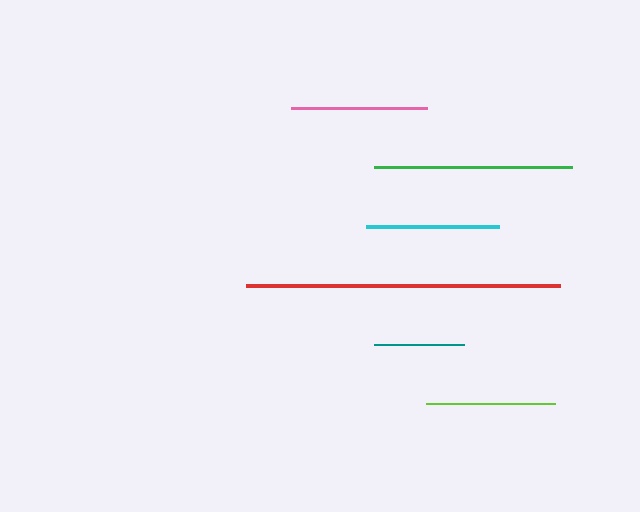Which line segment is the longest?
The red line is the longest at approximately 314 pixels.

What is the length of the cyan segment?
The cyan segment is approximately 133 pixels long.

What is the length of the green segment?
The green segment is approximately 199 pixels long.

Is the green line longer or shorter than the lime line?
The green line is longer than the lime line.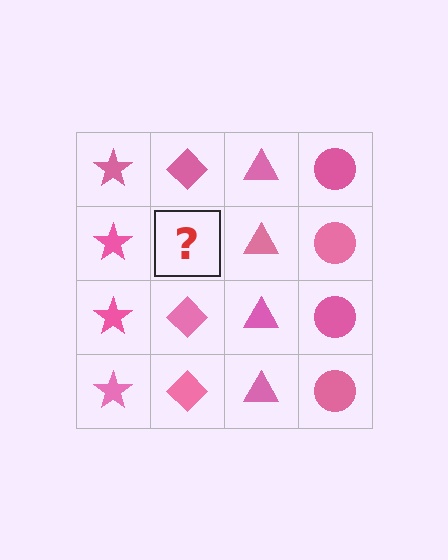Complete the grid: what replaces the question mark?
The question mark should be replaced with a pink diamond.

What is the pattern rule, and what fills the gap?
The rule is that each column has a consistent shape. The gap should be filled with a pink diamond.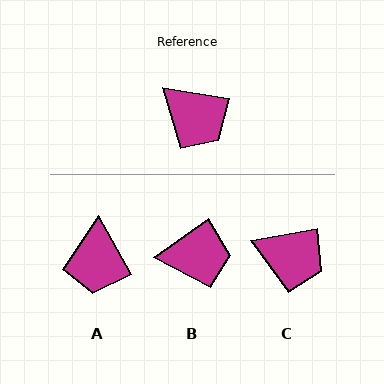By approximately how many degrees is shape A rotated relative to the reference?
Approximately 50 degrees clockwise.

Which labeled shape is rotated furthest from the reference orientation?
A, about 50 degrees away.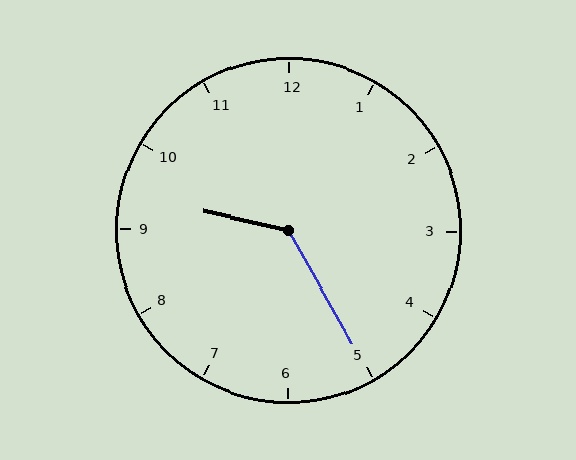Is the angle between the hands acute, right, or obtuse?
It is obtuse.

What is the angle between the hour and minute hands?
Approximately 132 degrees.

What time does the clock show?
9:25.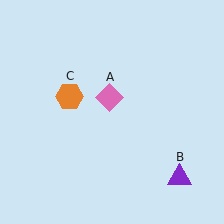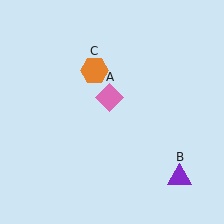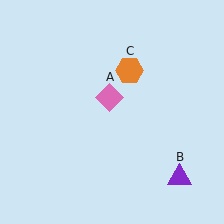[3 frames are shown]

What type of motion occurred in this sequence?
The orange hexagon (object C) rotated clockwise around the center of the scene.